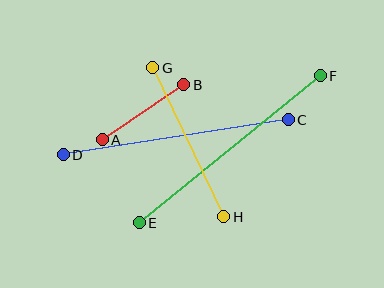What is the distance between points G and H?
The distance is approximately 165 pixels.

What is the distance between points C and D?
The distance is approximately 228 pixels.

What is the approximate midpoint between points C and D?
The midpoint is at approximately (176, 137) pixels.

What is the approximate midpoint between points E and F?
The midpoint is at approximately (230, 149) pixels.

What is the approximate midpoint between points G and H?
The midpoint is at approximately (188, 142) pixels.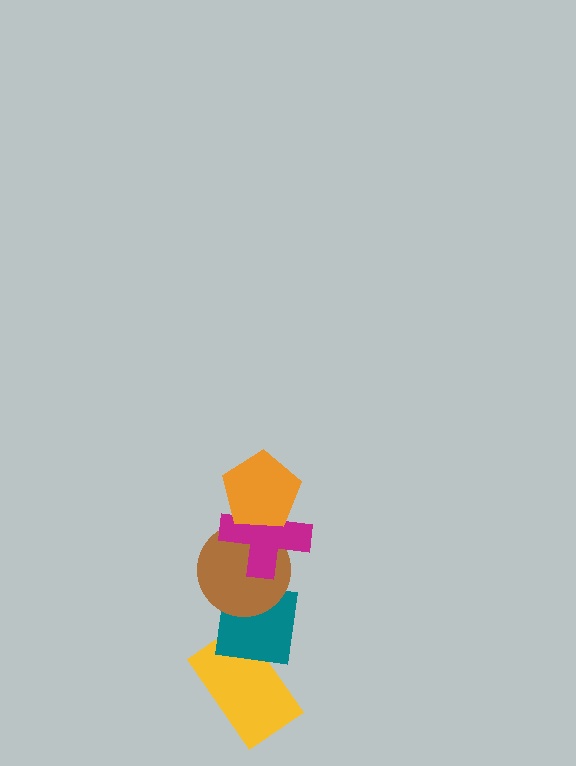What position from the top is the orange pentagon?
The orange pentagon is 1st from the top.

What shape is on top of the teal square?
The brown circle is on top of the teal square.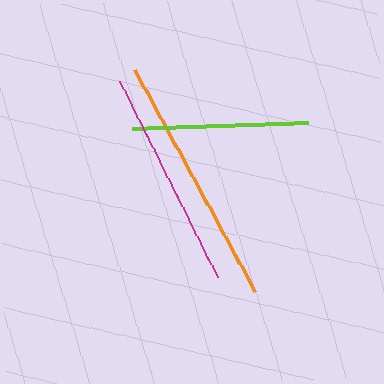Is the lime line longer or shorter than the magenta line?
The magenta line is longer than the lime line.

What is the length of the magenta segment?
The magenta segment is approximately 218 pixels long.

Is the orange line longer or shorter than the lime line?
The orange line is longer than the lime line.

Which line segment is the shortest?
The lime line is the shortest at approximately 176 pixels.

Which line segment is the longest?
The orange line is the longest at approximately 253 pixels.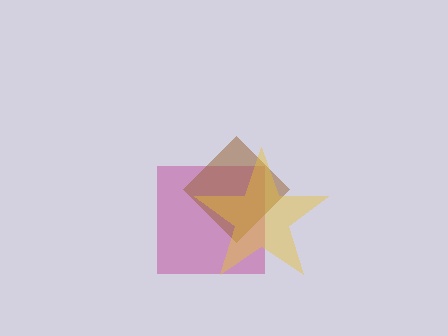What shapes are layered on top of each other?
The layered shapes are: a magenta square, a brown diamond, a yellow star.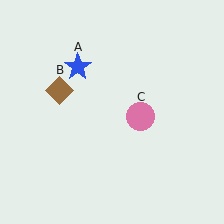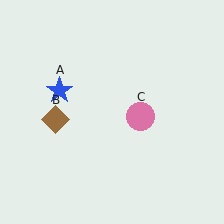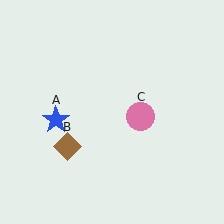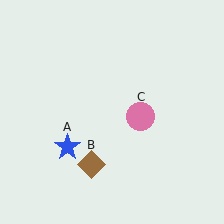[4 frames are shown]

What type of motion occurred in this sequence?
The blue star (object A), brown diamond (object B) rotated counterclockwise around the center of the scene.